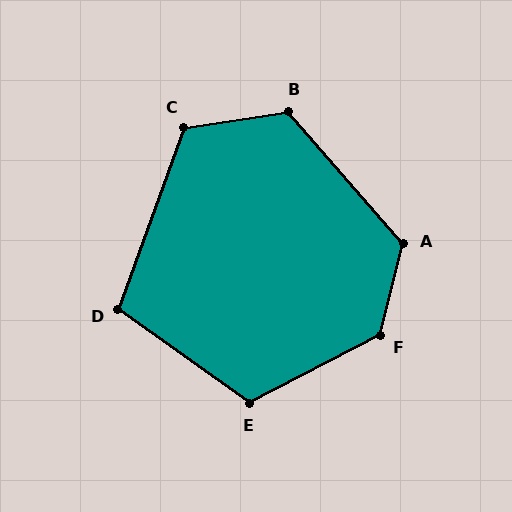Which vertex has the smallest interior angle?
D, at approximately 106 degrees.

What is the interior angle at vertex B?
Approximately 123 degrees (obtuse).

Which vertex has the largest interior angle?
F, at approximately 131 degrees.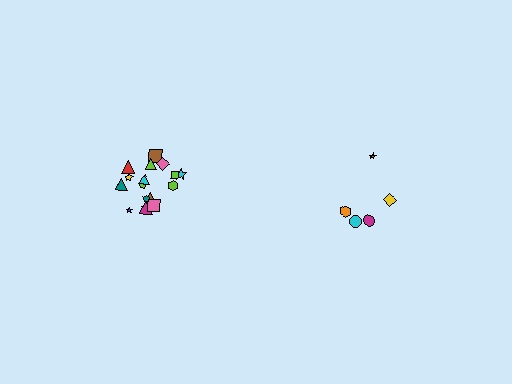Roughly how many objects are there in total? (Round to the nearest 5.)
Roughly 25 objects in total.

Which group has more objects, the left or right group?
The left group.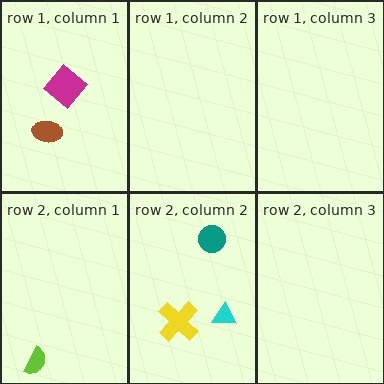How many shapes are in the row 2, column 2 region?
3.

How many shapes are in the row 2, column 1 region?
1.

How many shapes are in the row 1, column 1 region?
2.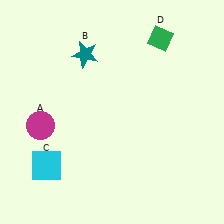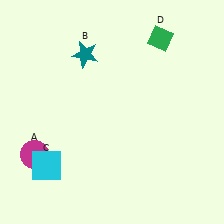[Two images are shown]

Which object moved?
The magenta circle (A) moved down.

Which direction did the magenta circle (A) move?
The magenta circle (A) moved down.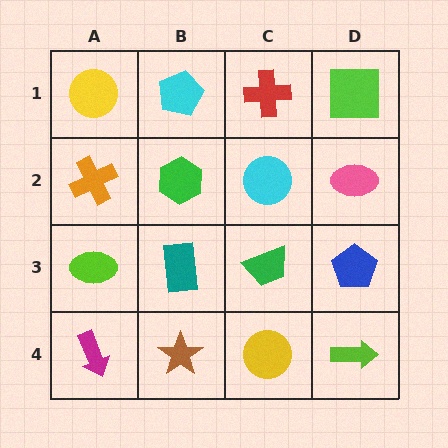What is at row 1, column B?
A cyan pentagon.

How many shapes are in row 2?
4 shapes.